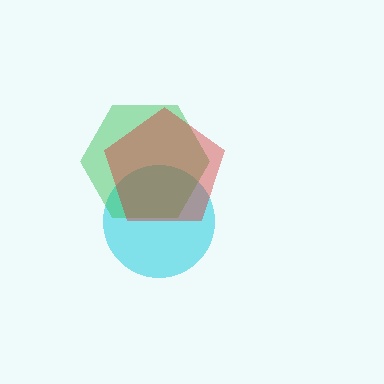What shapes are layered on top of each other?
The layered shapes are: a cyan circle, a green hexagon, a red pentagon.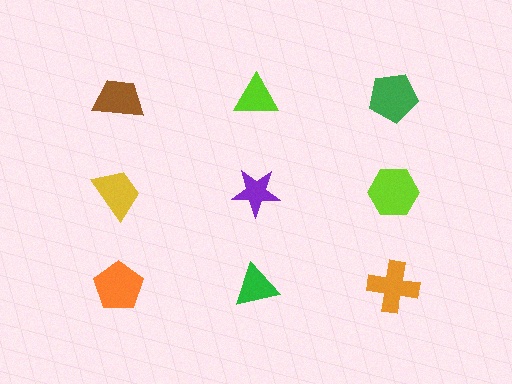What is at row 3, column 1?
An orange pentagon.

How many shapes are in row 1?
3 shapes.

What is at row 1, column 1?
A brown trapezoid.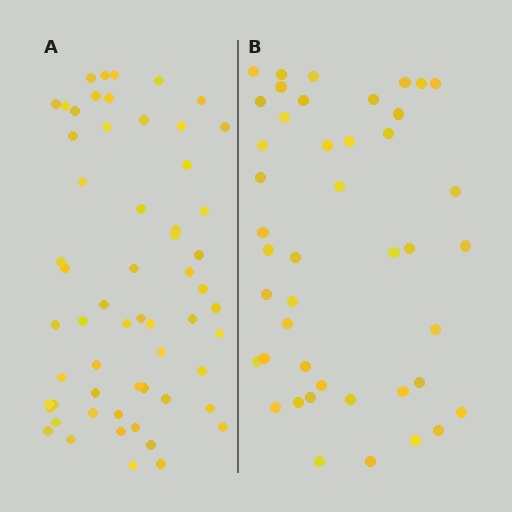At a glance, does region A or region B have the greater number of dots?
Region A (the left region) has more dots.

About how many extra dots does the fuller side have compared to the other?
Region A has approximately 15 more dots than region B.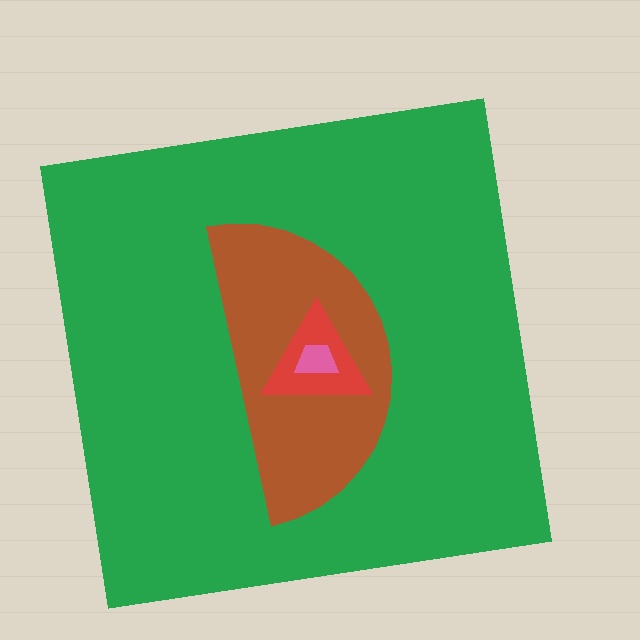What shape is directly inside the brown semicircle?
The red triangle.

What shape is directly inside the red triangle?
The pink trapezoid.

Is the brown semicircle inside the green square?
Yes.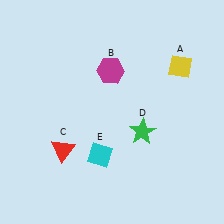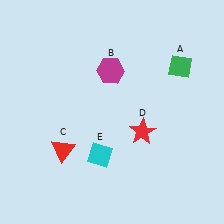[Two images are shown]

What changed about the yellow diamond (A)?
In Image 1, A is yellow. In Image 2, it changed to green.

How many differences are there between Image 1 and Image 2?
There are 2 differences between the two images.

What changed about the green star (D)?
In Image 1, D is green. In Image 2, it changed to red.